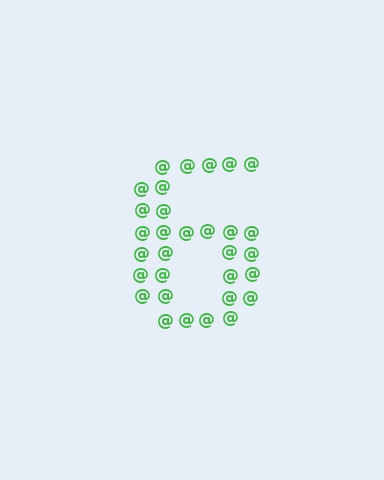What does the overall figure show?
The overall figure shows the digit 6.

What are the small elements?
The small elements are at signs.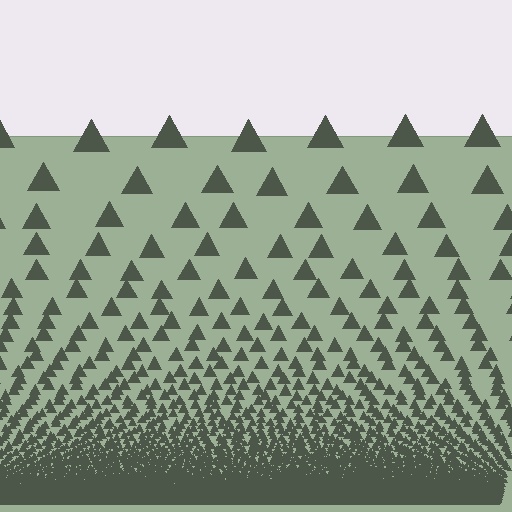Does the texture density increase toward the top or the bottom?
Density increases toward the bottom.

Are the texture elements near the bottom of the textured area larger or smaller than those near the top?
Smaller. The gradient is inverted — elements near the bottom are smaller and denser.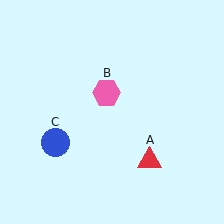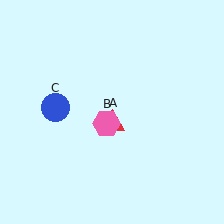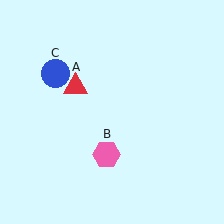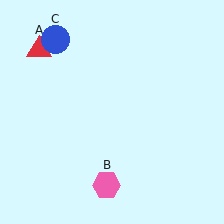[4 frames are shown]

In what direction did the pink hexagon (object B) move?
The pink hexagon (object B) moved down.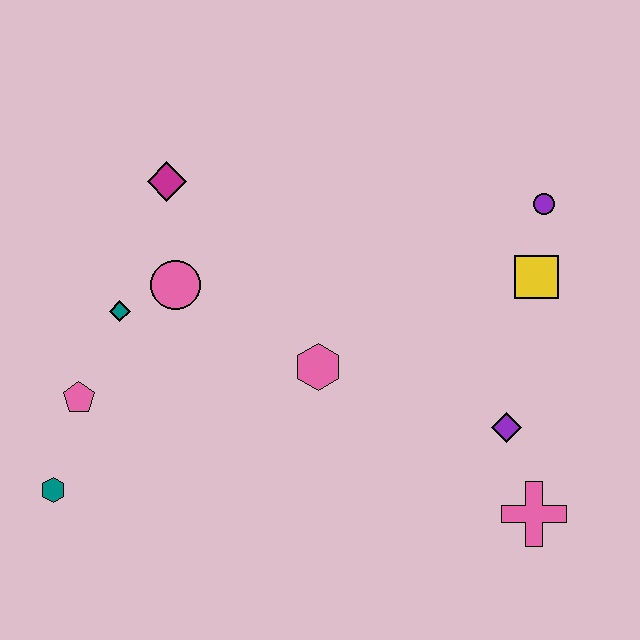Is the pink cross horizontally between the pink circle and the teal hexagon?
No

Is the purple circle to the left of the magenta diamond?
No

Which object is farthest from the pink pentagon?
The purple circle is farthest from the pink pentagon.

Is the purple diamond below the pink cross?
No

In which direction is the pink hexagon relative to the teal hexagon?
The pink hexagon is to the right of the teal hexagon.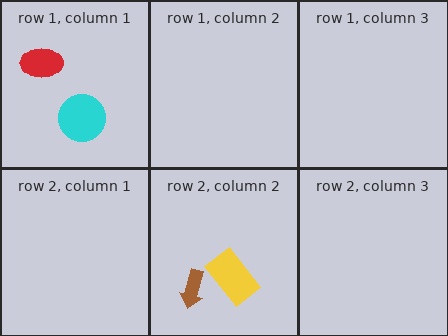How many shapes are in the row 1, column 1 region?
2.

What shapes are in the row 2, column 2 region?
The brown arrow, the yellow rectangle.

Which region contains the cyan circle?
The row 1, column 1 region.